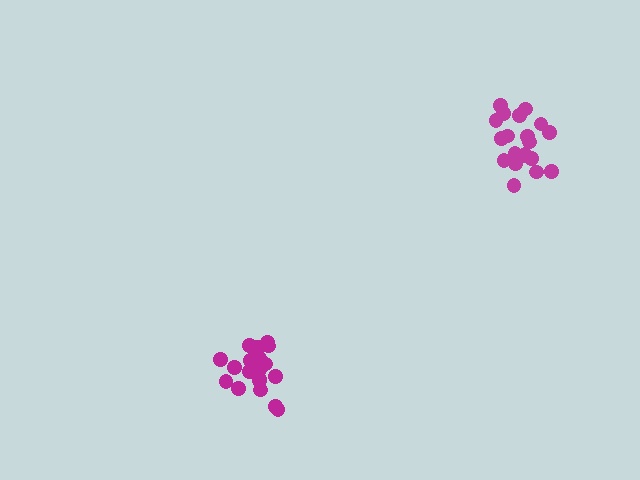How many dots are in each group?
Group 1: 19 dots, Group 2: 20 dots (39 total).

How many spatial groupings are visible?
There are 2 spatial groupings.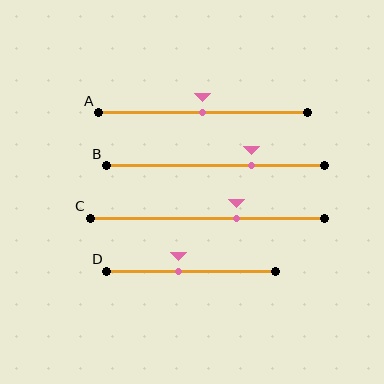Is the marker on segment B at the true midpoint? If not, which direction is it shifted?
No, the marker on segment B is shifted to the right by about 17% of the segment length.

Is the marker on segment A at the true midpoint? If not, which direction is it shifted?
Yes, the marker on segment A is at the true midpoint.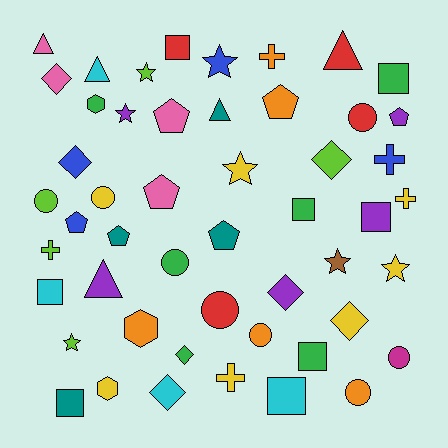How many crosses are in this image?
There are 5 crosses.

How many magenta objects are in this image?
There is 1 magenta object.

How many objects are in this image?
There are 50 objects.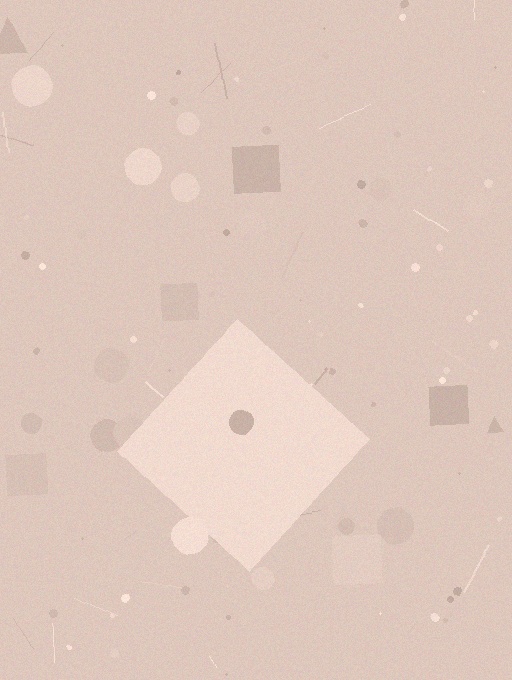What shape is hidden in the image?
A diamond is hidden in the image.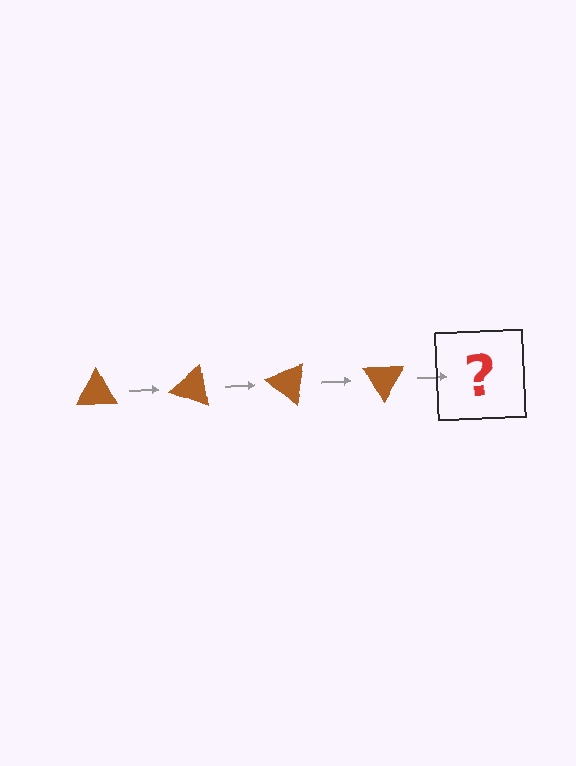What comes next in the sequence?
The next element should be a brown triangle rotated 80 degrees.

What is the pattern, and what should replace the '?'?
The pattern is that the triangle rotates 20 degrees each step. The '?' should be a brown triangle rotated 80 degrees.